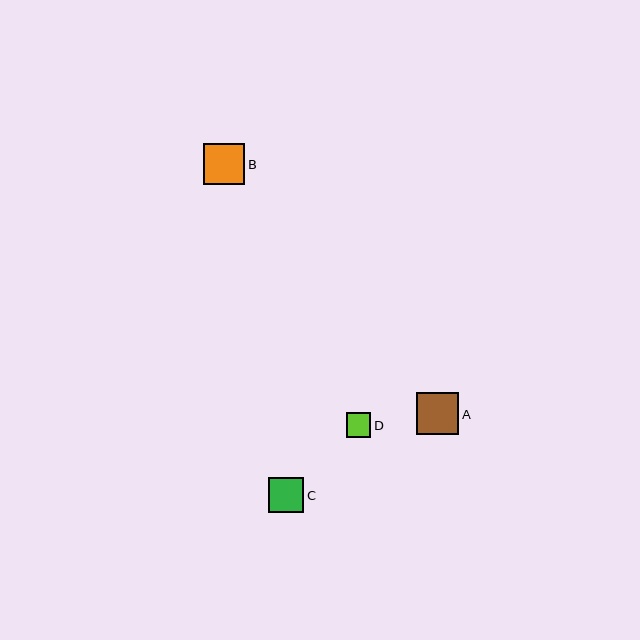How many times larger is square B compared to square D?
Square B is approximately 1.7 times the size of square D.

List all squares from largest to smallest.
From largest to smallest: A, B, C, D.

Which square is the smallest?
Square D is the smallest with a size of approximately 24 pixels.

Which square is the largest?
Square A is the largest with a size of approximately 43 pixels.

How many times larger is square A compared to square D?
Square A is approximately 1.7 times the size of square D.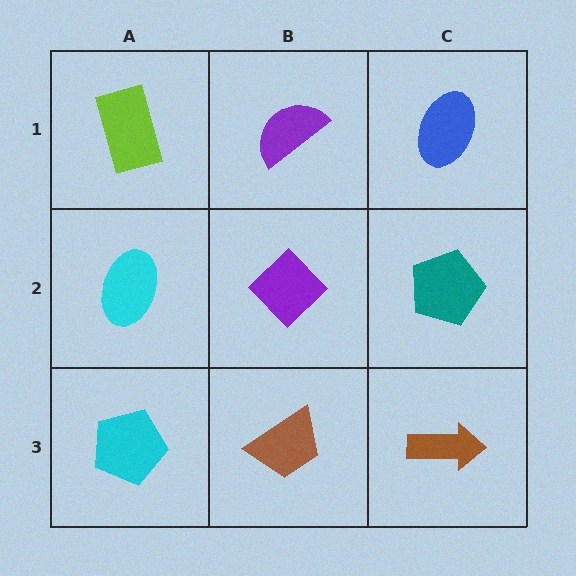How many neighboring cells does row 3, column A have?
2.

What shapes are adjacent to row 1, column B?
A purple diamond (row 2, column B), a lime rectangle (row 1, column A), a blue ellipse (row 1, column C).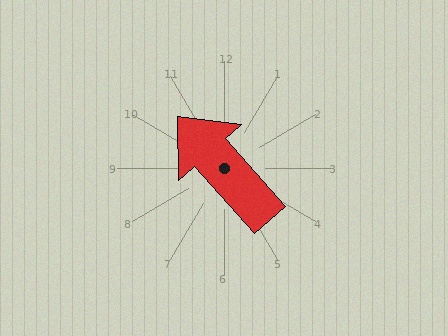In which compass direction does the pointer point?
Northwest.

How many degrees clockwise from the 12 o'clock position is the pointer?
Approximately 318 degrees.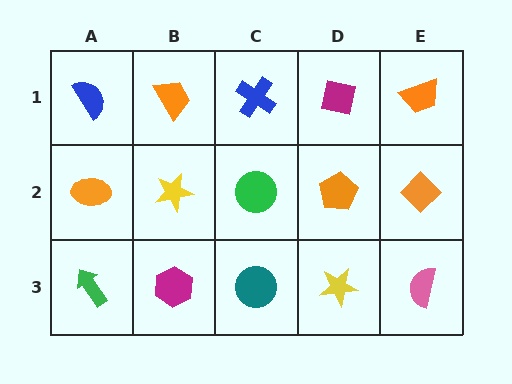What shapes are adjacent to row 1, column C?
A green circle (row 2, column C), an orange trapezoid (row 1, column B), a magenta square (row 1, column D).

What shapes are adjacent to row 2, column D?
A magenta square (row 1, column D), a yellow star (row 3, column D), a green circle (row 2, column C), an orange diamond (row 2, column E).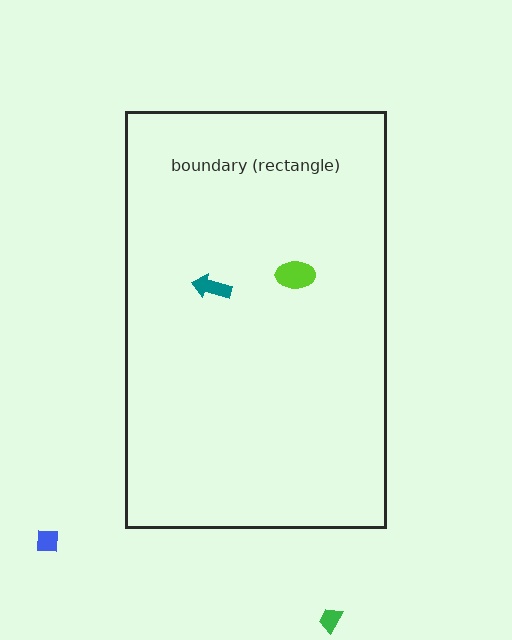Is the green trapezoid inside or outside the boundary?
Outside.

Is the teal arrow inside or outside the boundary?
Inside.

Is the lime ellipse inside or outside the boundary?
Inside.